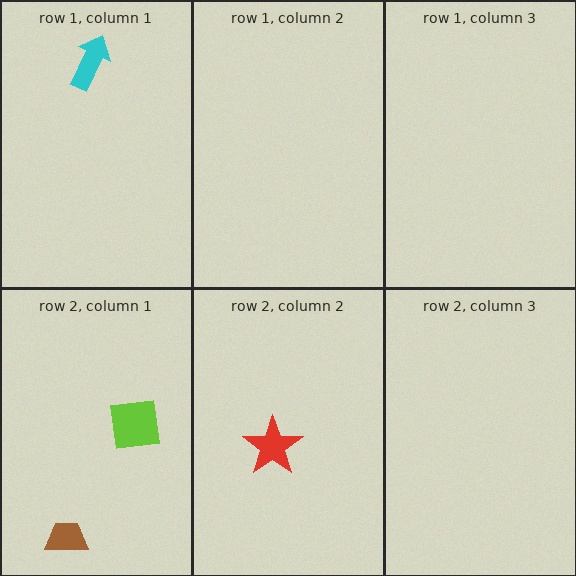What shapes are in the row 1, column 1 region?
The cyan arrow.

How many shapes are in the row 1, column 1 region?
1.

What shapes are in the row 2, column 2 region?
The red star.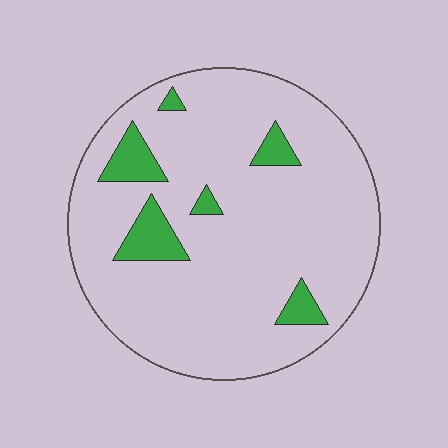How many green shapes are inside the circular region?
6.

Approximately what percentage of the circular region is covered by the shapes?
Approximately 10%.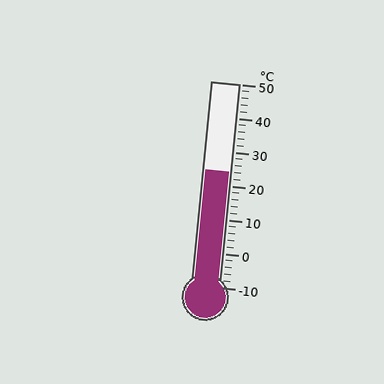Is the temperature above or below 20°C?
The temperature is above 20°C.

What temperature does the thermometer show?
The thermometer shows approximately 24°C.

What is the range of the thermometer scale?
The thermometer scale ranges from -10°C to 50°C.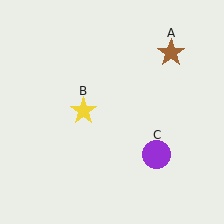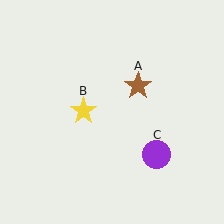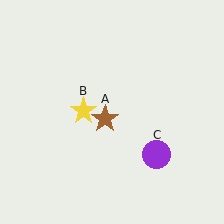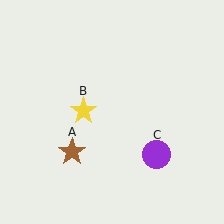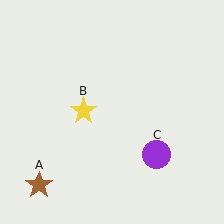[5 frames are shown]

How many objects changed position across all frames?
1 object changed position: brown star (object A).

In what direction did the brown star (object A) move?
The brown star (object A) moved down and to the left.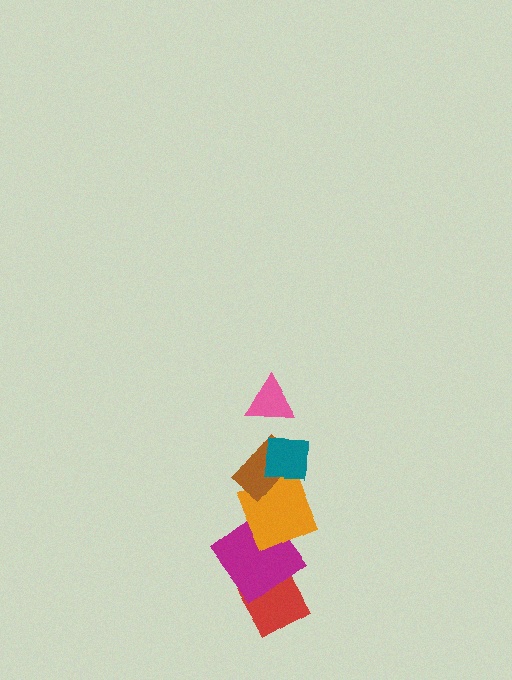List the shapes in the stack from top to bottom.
From top to bottom: the pink triangle, the teal square, the brown rectangle, the orange square, the magenta diamond, the red diamond.